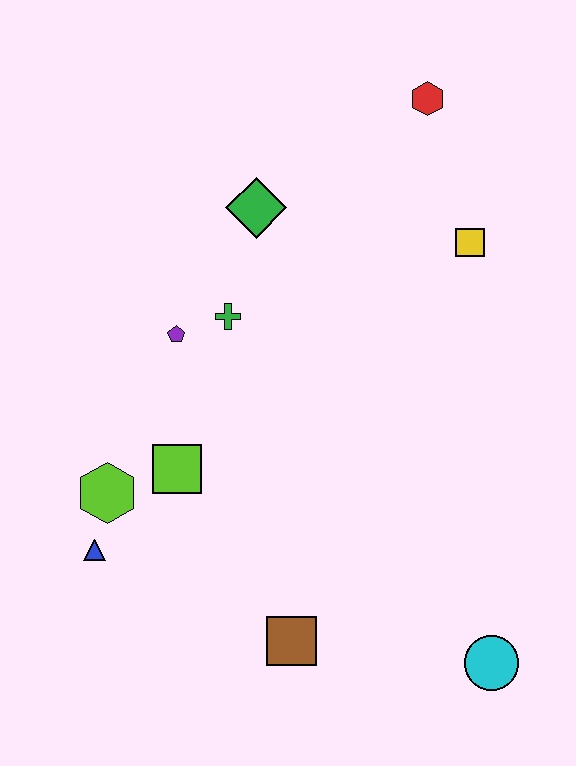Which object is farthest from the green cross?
The cyan circle is farthest from the green cross.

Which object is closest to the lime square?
The lime hexagon is closest to the lime square.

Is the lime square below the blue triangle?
No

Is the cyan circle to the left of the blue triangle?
No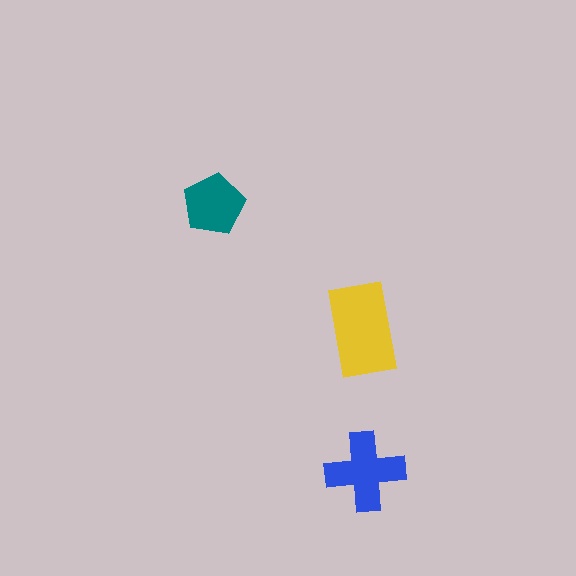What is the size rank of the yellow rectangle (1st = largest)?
1st.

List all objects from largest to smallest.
The yellow rectangle, the blue cross, the teal pentagon.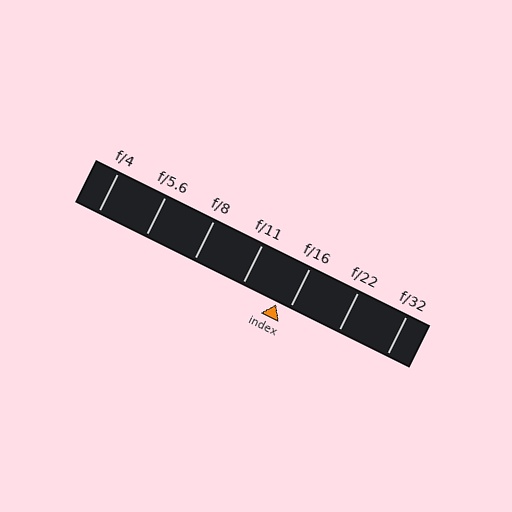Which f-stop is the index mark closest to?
The index mark is closest to f/16.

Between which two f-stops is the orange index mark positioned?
The index mark is between f/11 and f/16.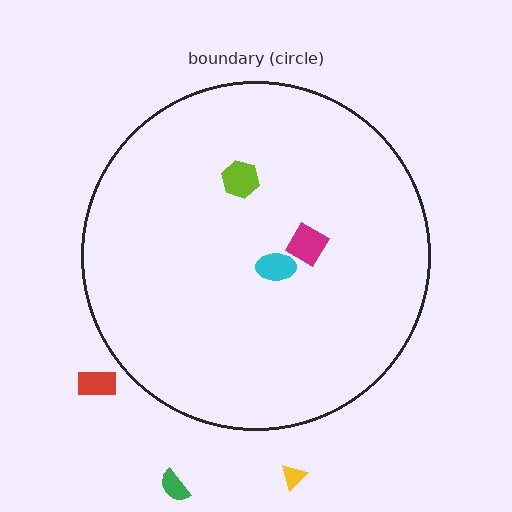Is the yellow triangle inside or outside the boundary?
Outside.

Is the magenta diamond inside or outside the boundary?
Inside.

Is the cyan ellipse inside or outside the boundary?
Inside.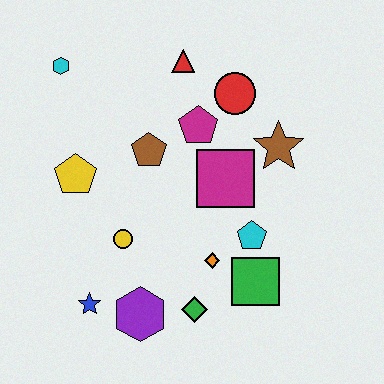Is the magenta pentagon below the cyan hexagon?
Yes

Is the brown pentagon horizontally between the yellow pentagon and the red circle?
Yes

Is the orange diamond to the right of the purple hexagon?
Yes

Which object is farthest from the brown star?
The blue star is farthest from the brown star.